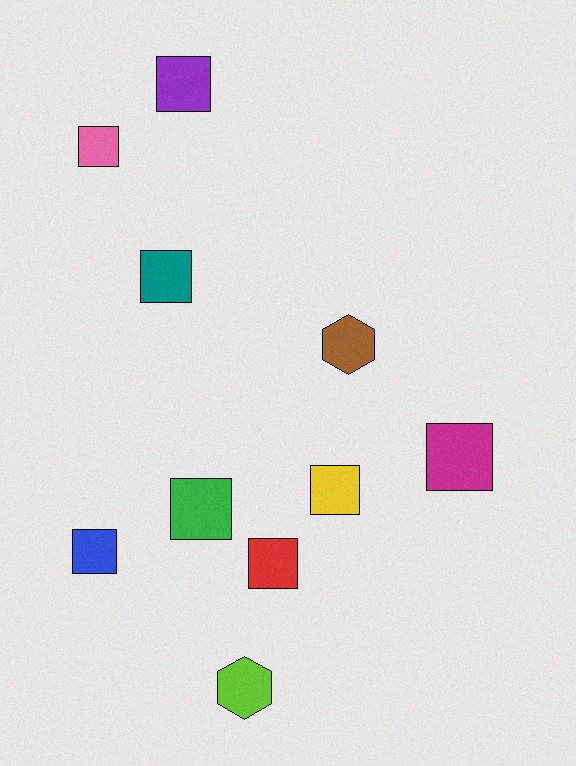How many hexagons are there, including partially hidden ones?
There are 2 hexagons.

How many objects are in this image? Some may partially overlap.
There are 10 objects.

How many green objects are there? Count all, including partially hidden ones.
There is 1 green object.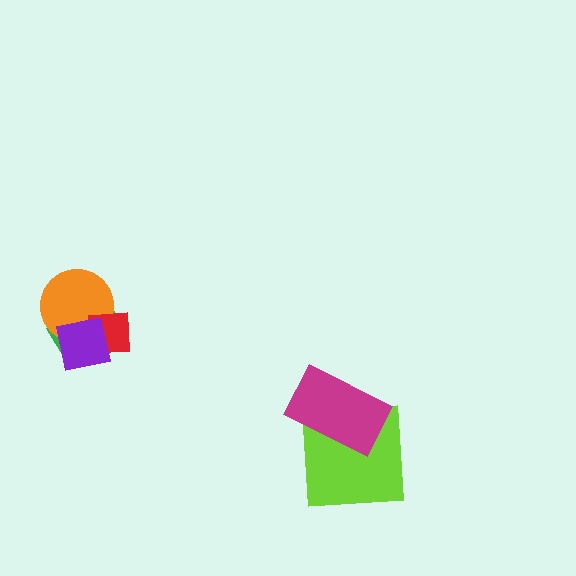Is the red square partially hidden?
Yes, it is partially covered by another shape.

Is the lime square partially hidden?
Yes, it is partially covered by another shape.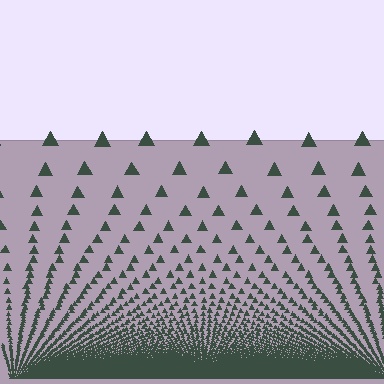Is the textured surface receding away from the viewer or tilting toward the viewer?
The surface appears to tilt toward the viewer. Texture elements get larger and sparser toward the top.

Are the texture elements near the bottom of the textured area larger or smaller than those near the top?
Smaller. The gradient is inverted — elements near the bottom are smaller and denser.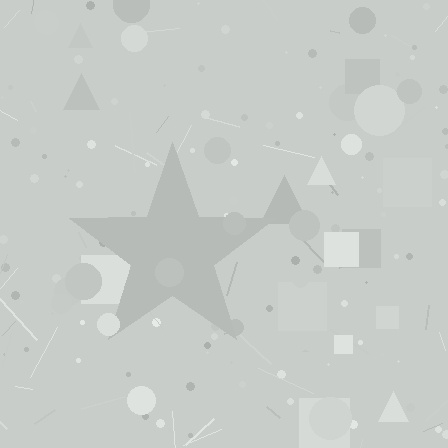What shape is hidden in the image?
A star is hidden in the image.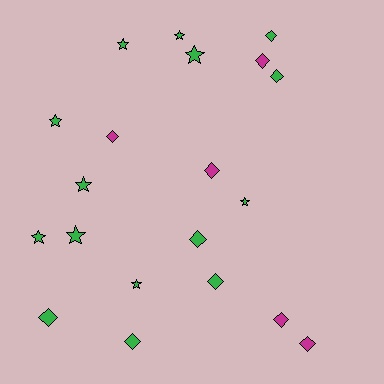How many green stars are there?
There are 9 green stars.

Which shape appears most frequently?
Diamond, with 11 objects.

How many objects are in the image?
There are 20 objects.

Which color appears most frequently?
Green, with 15 objects.